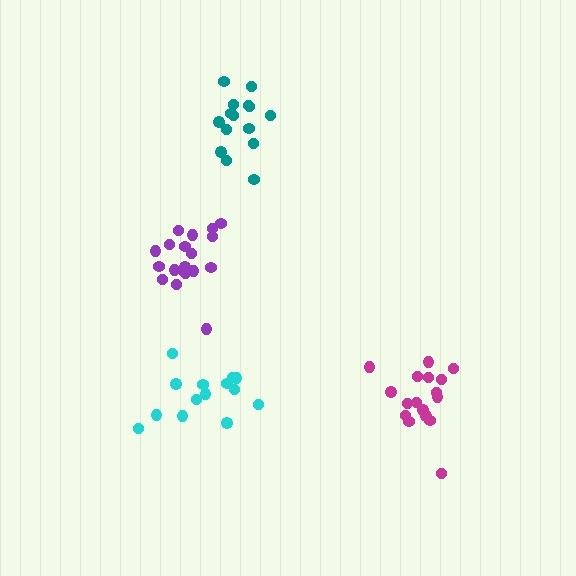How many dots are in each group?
Group 1: 17 dots, Group 2: 19 dots, Group 3: 15 dots, Group 4: 14 dots (65 total).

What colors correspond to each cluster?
The clusters are colored: magenta, purple, teal, cyan.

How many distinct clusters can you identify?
There are 4 distinct clusters.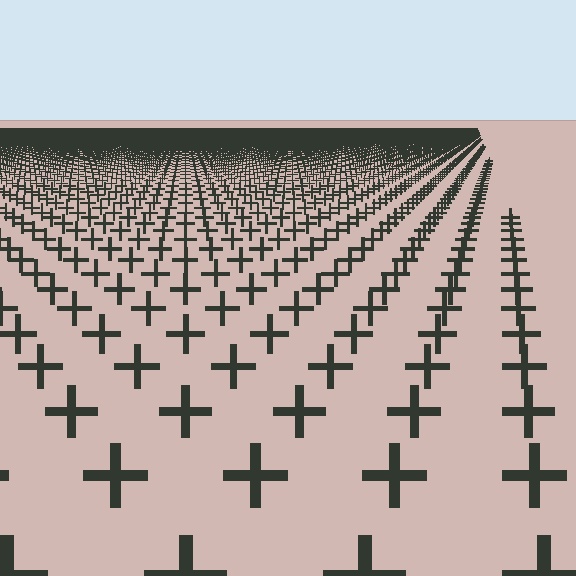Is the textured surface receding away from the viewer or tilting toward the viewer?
The surface is receding away from the viewer. Texture elements get smaller and denser toward the top.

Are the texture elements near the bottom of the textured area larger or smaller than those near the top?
Larger. Near the bottom, elements are closer to the viewer and appear at a bigger on-screen size.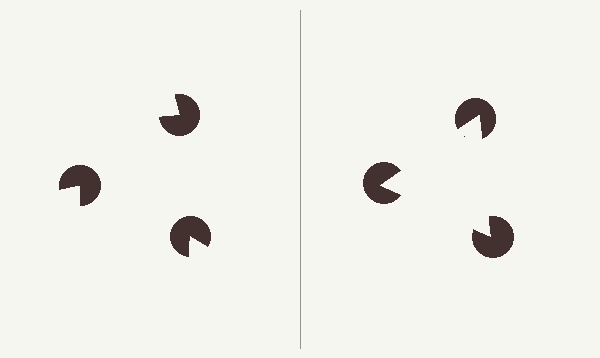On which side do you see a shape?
An illusory triangle appears on the right side. On the left side the wedge cuts are rotated, so no coherent shape forms.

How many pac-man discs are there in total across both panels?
6 — 3 on each side.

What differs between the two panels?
The pac-man discs are positioned identically on both sides; only the wedge orientations differ. On the right they align to a triangle; on the left they are misaligned.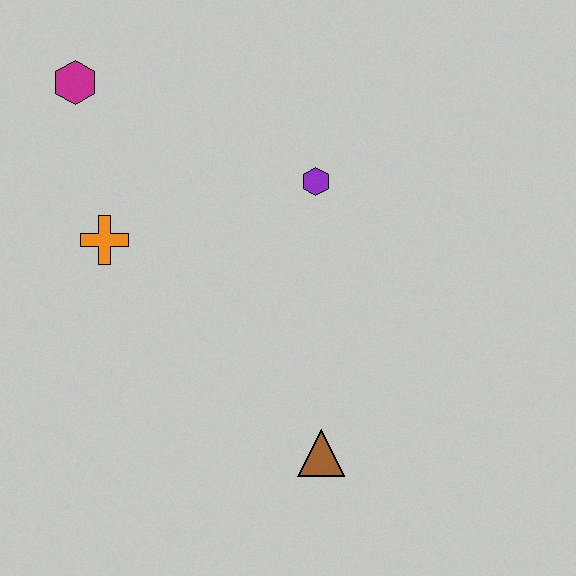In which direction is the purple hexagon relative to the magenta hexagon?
The purple hexagon is to the right of the magenta hexagon.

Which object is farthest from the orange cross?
The brown triangle is farthest from the orange cross.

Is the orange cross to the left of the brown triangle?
Yes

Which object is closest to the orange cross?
The magenta hexagon is closest to the orange cross.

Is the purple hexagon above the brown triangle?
Yes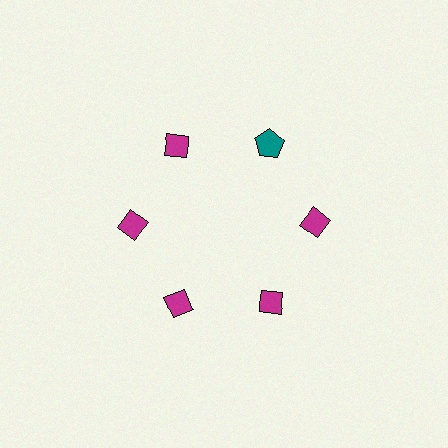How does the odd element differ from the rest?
It differs in both color (teal instead of magenta) and shape (pentagon instead of diamond).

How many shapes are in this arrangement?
There are 6 shapes arranged in a ring pattern.